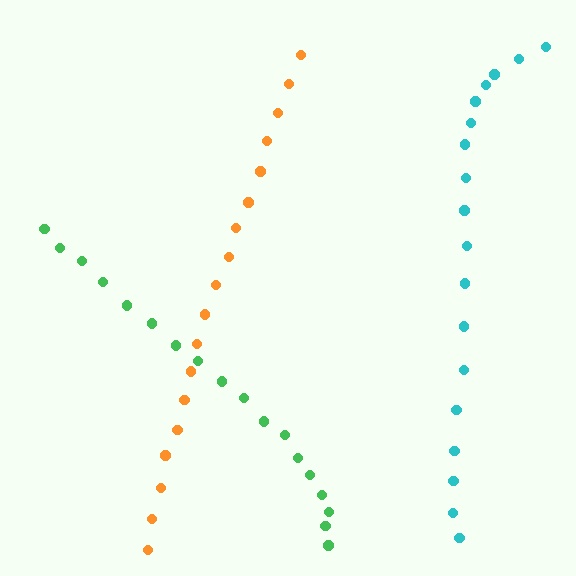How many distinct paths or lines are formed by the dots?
There are 3 distinct paths.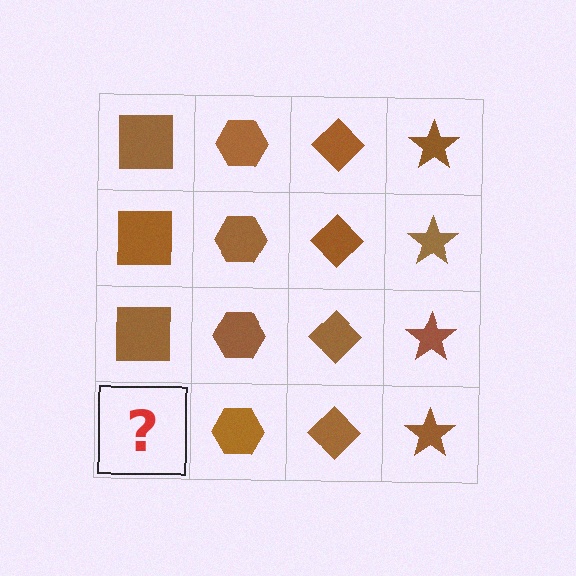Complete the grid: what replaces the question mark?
The question mark should be replaced with a brown square.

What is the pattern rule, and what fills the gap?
The rule is that each column has a consistent shape. The gap should be filled with a brown square.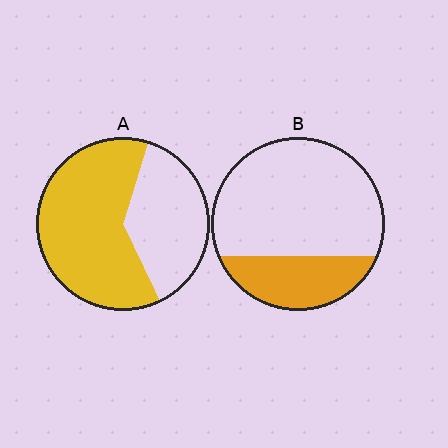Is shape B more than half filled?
No.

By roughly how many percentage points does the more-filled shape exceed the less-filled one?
By roughly 35 percentage points (A over B).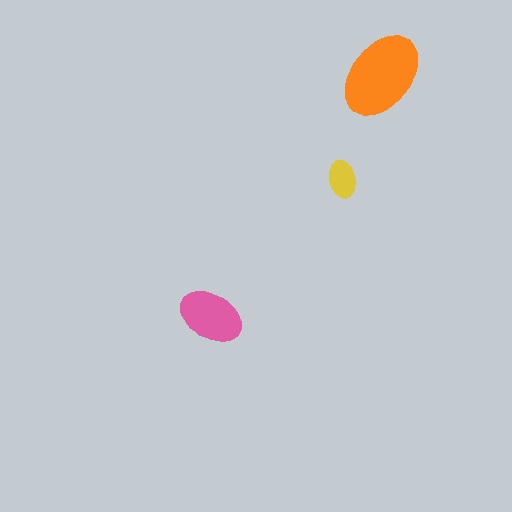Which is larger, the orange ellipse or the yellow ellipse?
The orange one.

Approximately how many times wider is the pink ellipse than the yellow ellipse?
About 1.5 times wider.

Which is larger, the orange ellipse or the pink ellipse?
The orange one.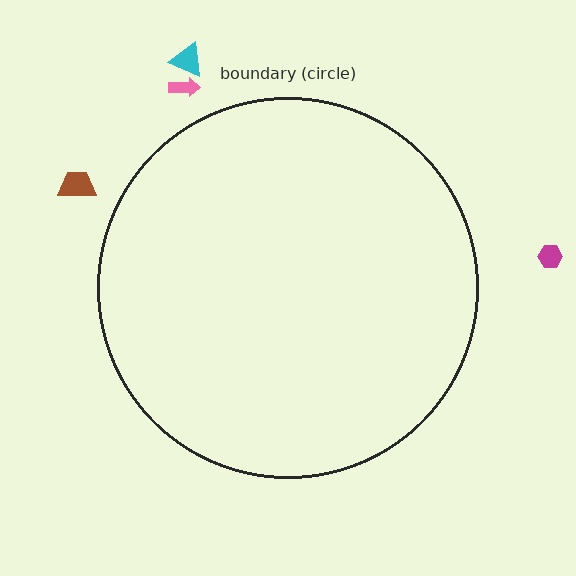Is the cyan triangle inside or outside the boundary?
Outside.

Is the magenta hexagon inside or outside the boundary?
Outside.